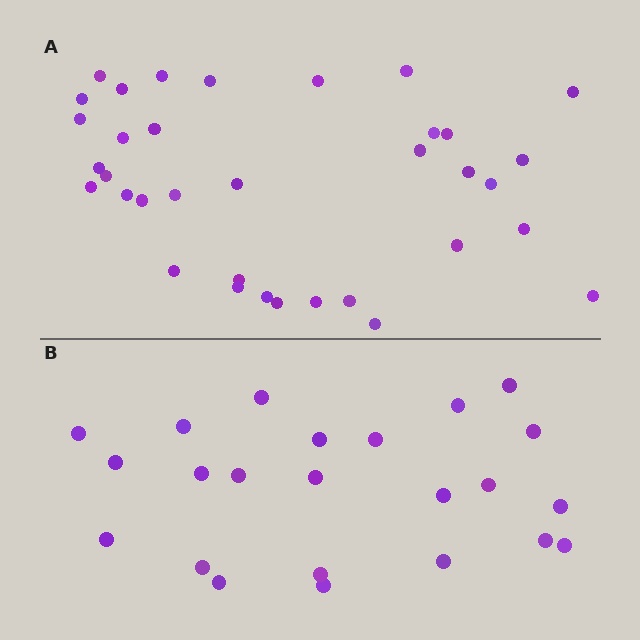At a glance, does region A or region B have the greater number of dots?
Region A (the top region) has more dots.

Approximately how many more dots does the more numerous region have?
Region A has roughly 12 or so more dots than region B.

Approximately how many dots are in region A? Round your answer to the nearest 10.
About 40 dots. (The exact count is 35, which rounds to 40.)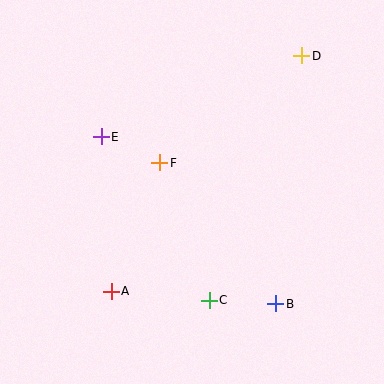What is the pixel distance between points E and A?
The distance between E and A is 155 pixels.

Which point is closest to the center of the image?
Point F at (160, 163) is closest to the center.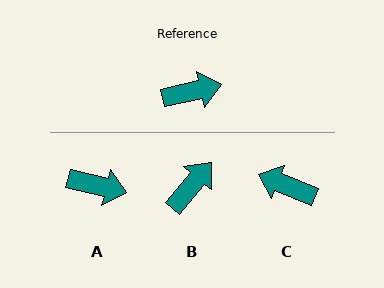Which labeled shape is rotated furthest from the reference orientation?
C, about 146 degrees away.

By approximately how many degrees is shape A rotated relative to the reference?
Approximately 26 degrees clockwise.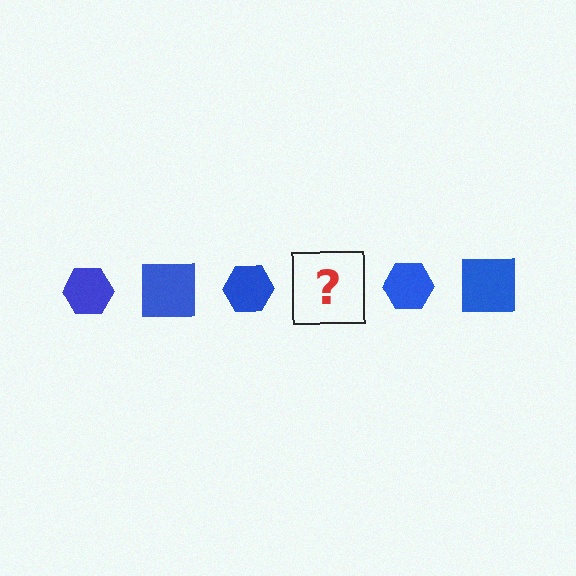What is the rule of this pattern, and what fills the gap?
The rule is that the pattern cycles through hexagon, square shapes in blue. The gap should be filled with a blue square.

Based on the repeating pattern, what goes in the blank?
The blank should be a blue square.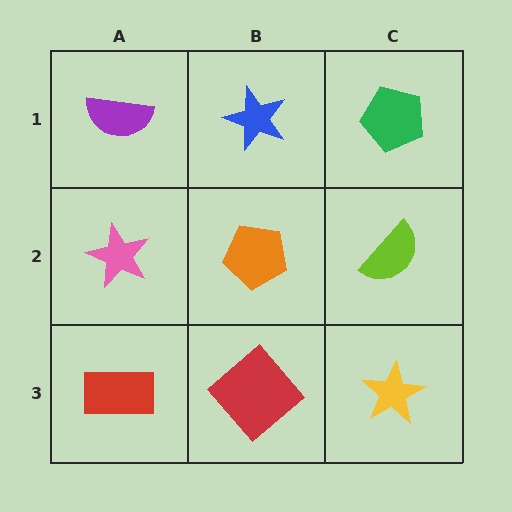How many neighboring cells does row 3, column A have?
2.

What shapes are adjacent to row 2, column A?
A purple semicircle (row 1, column A), a red rectangle (row 3, column A), an orange pentagon (row 2, column B).